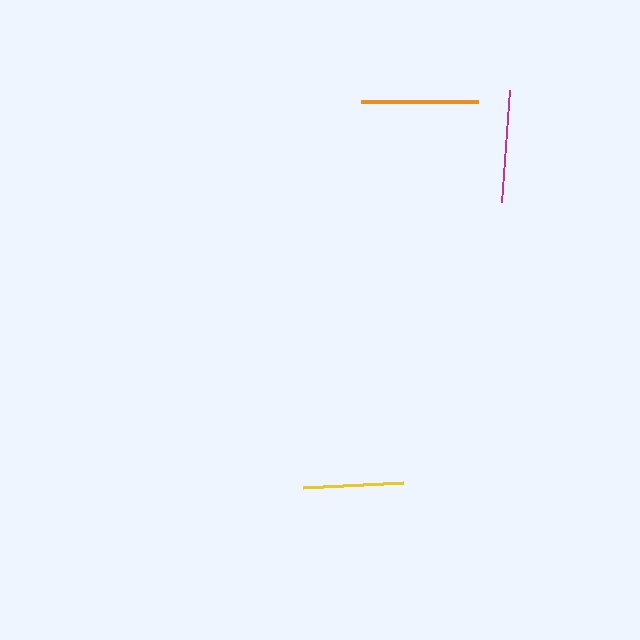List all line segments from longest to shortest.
From longest to shortest: orange, magenta, yellow.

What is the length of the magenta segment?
The magenta segment is approximately 112 pixels long.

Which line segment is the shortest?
The yellow line is the shortest at approximately 100 pixels.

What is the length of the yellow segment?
The yellow segment is approximately 100 pixels long.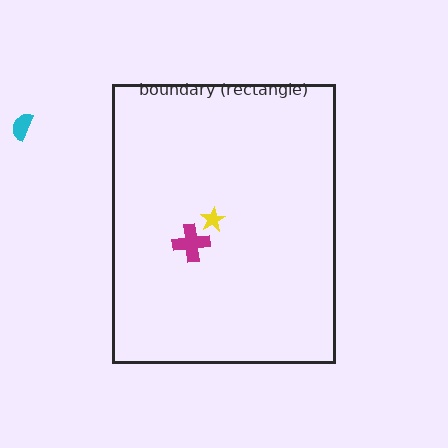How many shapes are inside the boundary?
2 inside, 1 outside.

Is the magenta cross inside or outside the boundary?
Inside.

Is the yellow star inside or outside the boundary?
Inside.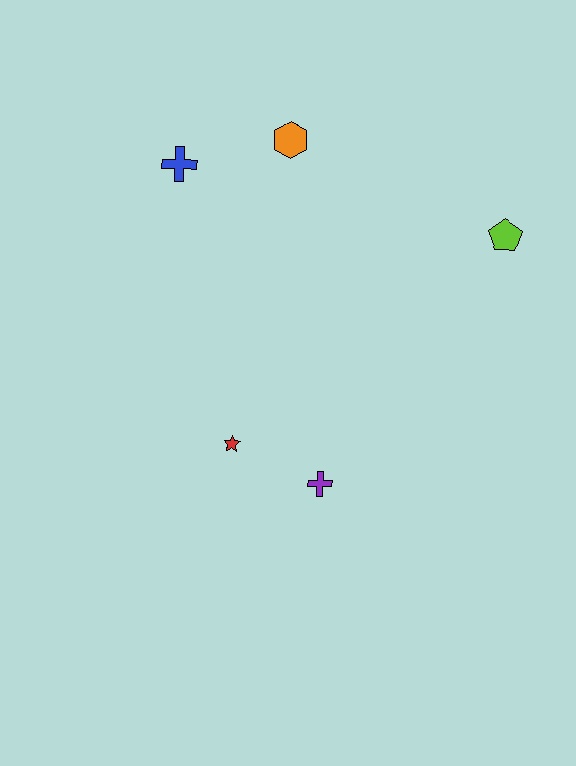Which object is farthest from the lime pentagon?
The red star is farthest from the lime pentagon.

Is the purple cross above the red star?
No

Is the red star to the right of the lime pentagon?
No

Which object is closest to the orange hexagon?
The blue cross is closest to the orange hexagon.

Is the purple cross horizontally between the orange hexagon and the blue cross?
No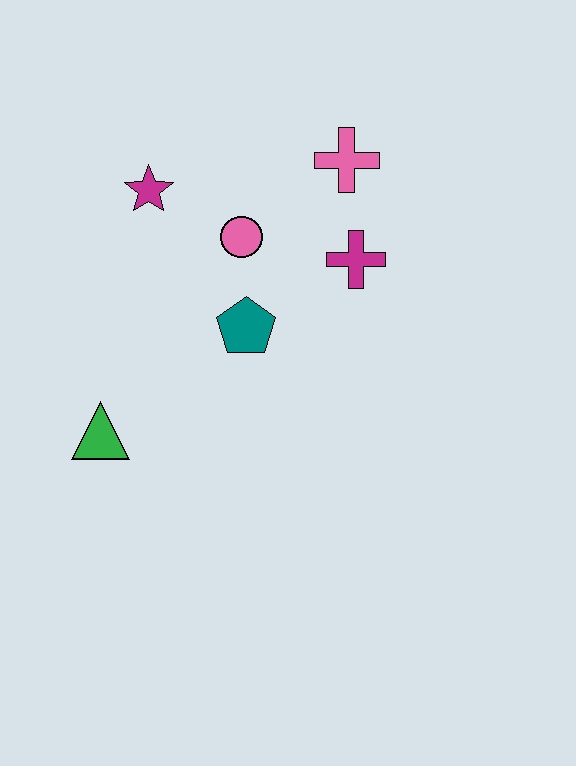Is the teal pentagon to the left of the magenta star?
No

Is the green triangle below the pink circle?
Yes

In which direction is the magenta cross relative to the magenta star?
The magenta cross is to the right of the magenta star.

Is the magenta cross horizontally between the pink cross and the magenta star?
No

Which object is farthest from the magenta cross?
The green triangle is farthest from the magenta cross.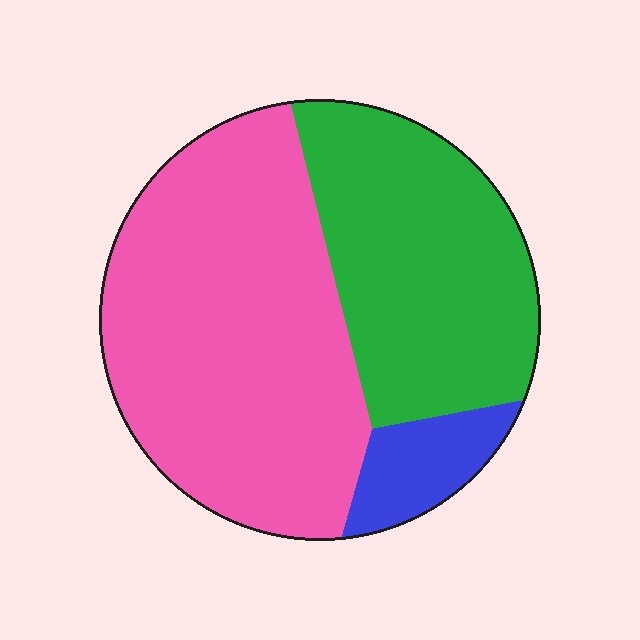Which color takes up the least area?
Blue, at roughly 10%.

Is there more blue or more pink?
Pink.